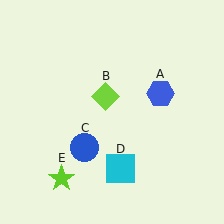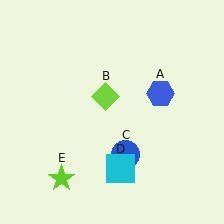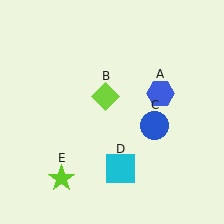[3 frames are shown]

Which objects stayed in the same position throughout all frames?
Blue hexagon (object A) and lime diamond (object B) and cyan square (object D) and lime star (object E) remained stationary.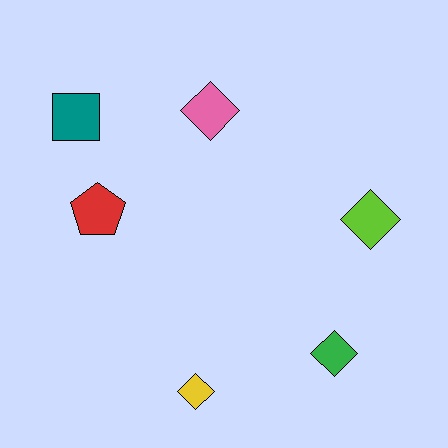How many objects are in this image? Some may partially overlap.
There are 6 objects.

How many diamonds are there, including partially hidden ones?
There are 4 diamonds.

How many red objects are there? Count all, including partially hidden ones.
There is 1 red object.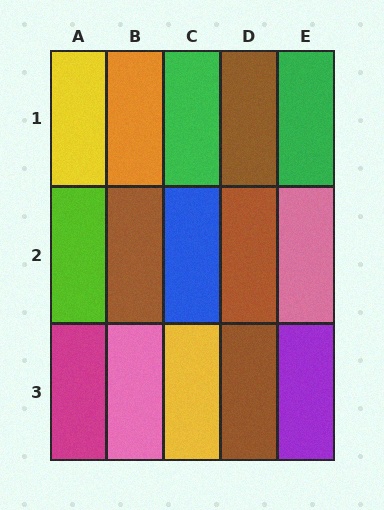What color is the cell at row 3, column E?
Purple.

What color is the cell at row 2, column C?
Blue.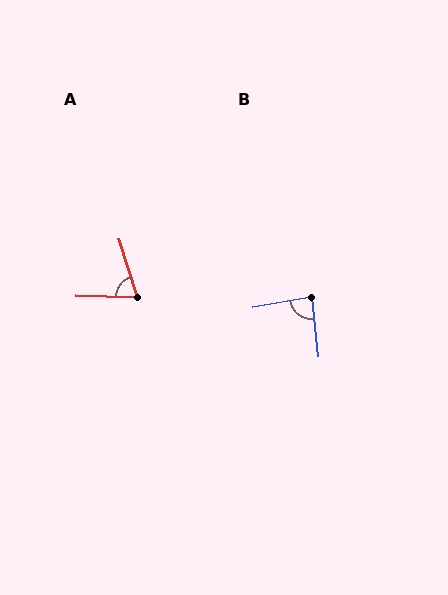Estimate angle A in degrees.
Approximately 70 degrees.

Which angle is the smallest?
A, at approximately 70 degrees.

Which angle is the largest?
B, at approximately 87 degrees.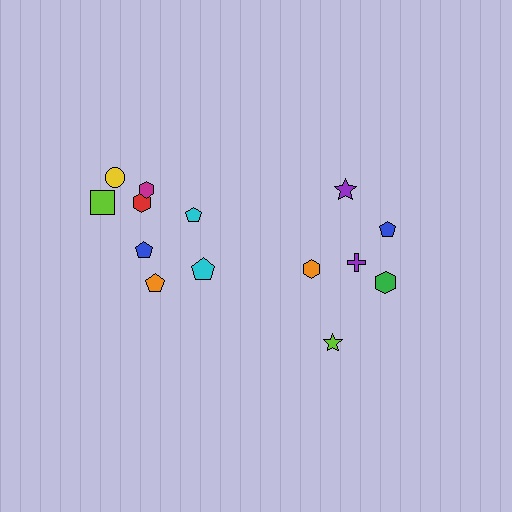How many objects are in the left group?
There are 8 objects.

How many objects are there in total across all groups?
There are 14 objects.